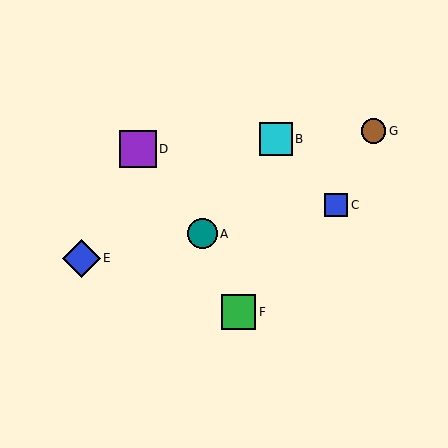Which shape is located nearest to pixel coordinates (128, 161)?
The purple square (labeled D) at (138, 149) is nearest to that location.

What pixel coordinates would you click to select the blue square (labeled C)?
Click at (336, 205) to select the blue square C.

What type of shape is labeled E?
Shape E is a blue diamond.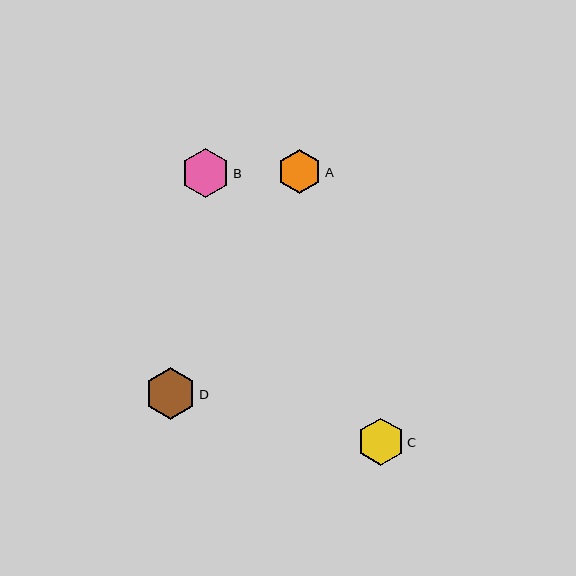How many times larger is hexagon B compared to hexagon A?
Hexagon B is approximately 1.1 times the size of hexagon A.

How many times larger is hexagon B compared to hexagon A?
Hexagon B is approximately 1.1 times the size of hexagon A.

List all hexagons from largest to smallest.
From largest to smallest: D, B, C, A.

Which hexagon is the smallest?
Hexagon A is the smallest with a size of approximately 44 pixels.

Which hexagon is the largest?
Hexagon D is the largest with a size of approximately 52 pixels.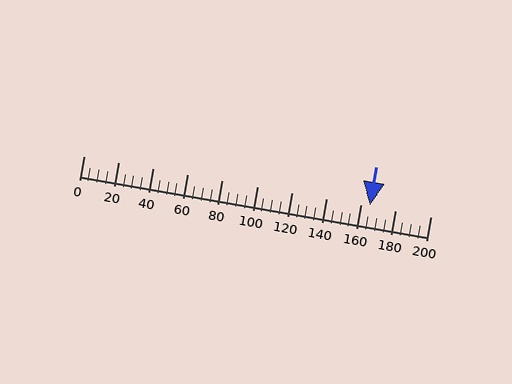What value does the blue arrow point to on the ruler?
The blue arrow points to approximately 165.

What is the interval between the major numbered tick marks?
The major tick marks are spaced 20 units apart.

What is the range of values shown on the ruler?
The ruler shows values from 0 to 200.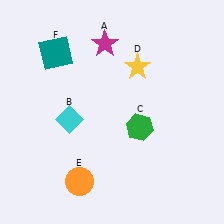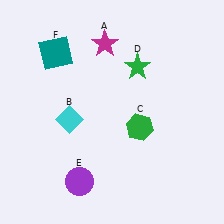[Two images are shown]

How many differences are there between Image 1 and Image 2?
There are 2 differences between the two images.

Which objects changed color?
D changed from yellow to green. E changed from orange to purple.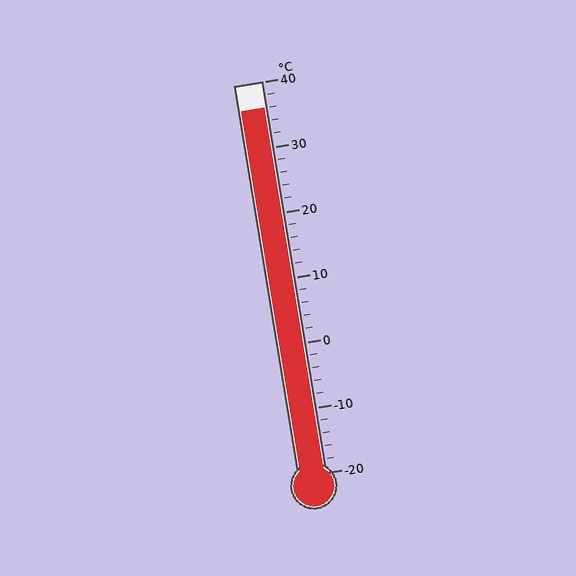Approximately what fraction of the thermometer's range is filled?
The thermometer is filled to approximately 95% of its range.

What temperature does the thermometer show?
The thermometer shows approximately 36°C.